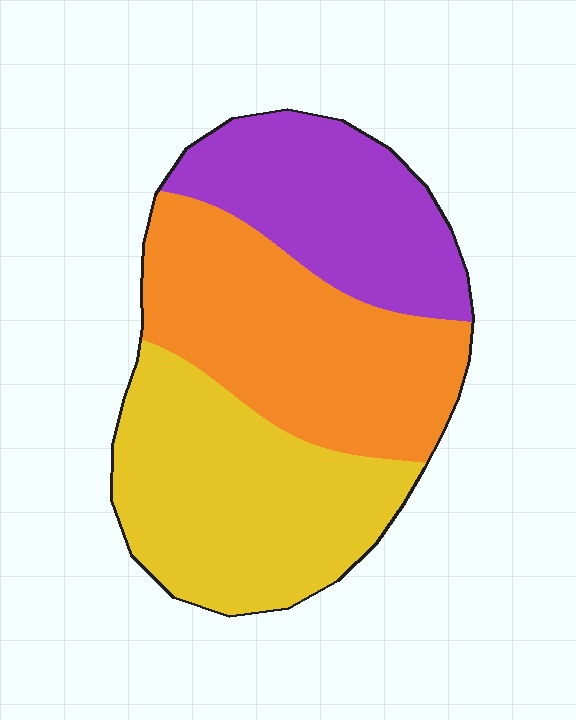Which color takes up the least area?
Purple, at roughly 25%.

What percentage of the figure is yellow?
Yellow takes up between a quarter and a half of the figure.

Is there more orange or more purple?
Orange.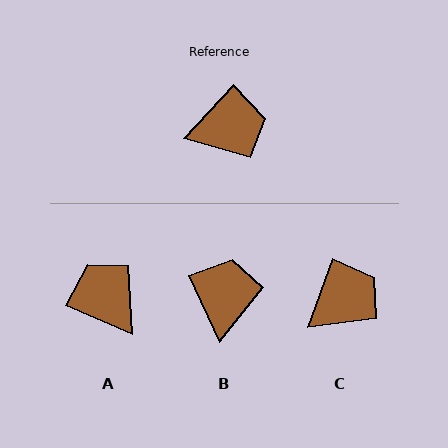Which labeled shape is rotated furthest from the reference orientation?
A, about 109 degrees away.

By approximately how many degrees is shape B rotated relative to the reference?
Approximately 67 degrees counter-clockwise.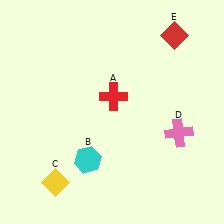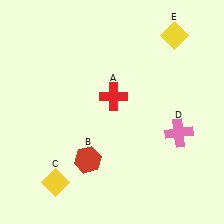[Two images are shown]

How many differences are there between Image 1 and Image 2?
There are 2 differences between the two images.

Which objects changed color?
B changed from cyan to red. E changed from red to yellow.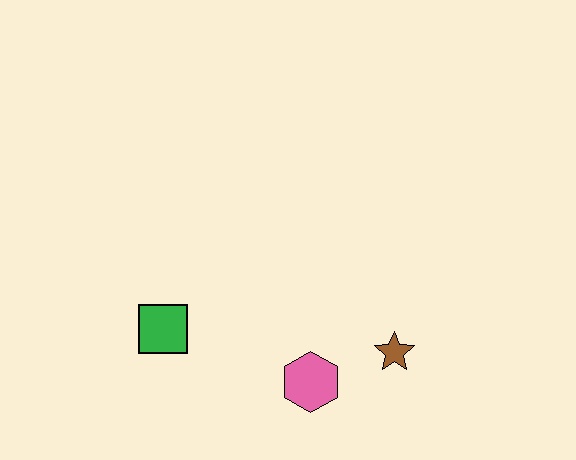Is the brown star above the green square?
No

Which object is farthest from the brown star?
The green square is farthest from the brown star.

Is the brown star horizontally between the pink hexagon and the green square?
No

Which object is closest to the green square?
The pink hexagon is closest to the green square.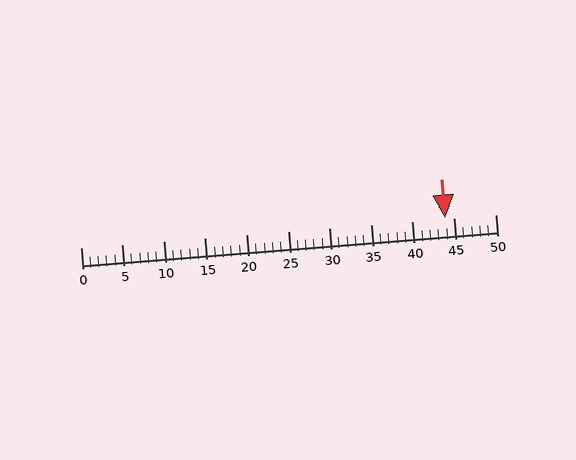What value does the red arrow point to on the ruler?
The red arrow points to approximately 44.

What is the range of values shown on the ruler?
The ruler shows values from 0 to 50.